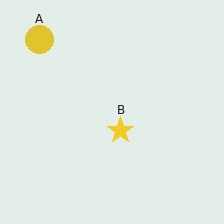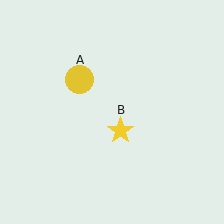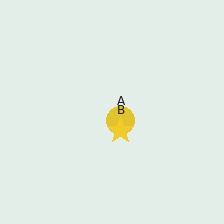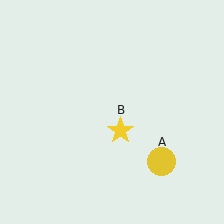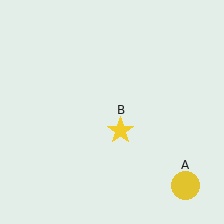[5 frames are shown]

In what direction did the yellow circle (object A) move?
The yellow circle (object A) moved down and to the right.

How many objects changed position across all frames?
1 object changed position: yellow circle (object A).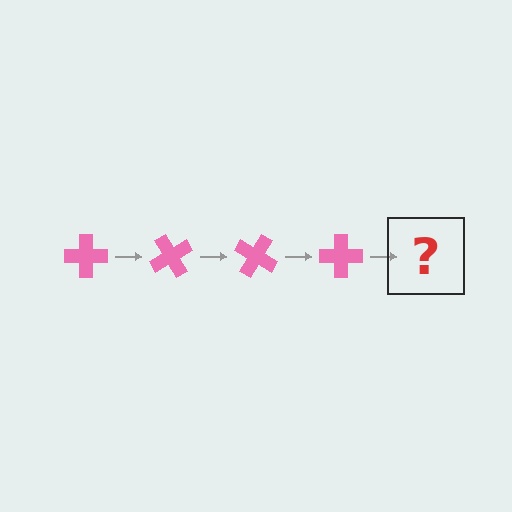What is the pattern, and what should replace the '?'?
The pattern is that the cross rotates 60 degrees each step. The '?' should be a pink cross rotated 240 degrees.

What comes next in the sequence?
The next element should be a pink cross rotated 240 degrees.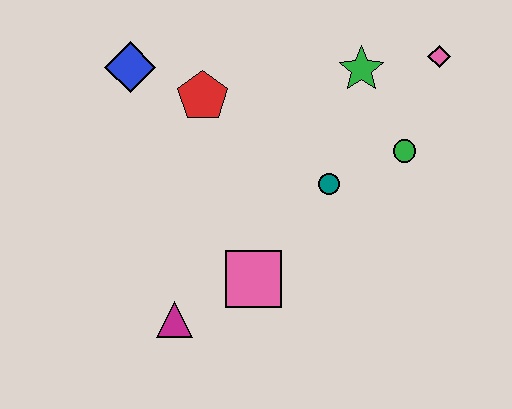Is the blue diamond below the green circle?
No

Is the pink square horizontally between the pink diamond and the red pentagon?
Yes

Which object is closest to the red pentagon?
The blue diamond is closest to the red pentagon.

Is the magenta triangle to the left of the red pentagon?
Yes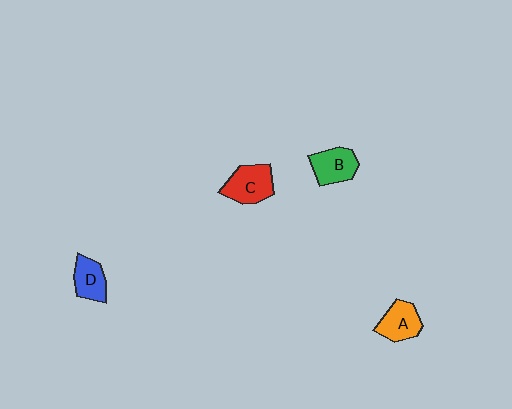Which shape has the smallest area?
Shape D (blue).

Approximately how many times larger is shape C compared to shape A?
Approximately 1.2 times.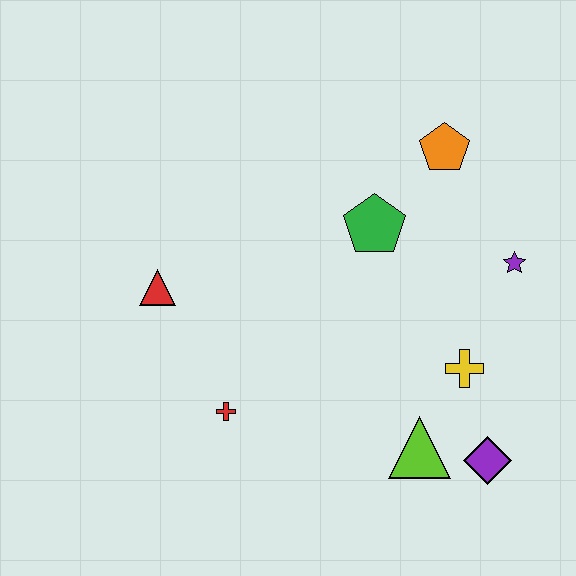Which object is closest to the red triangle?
The red cross is closest to the red triangle.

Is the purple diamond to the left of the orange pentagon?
No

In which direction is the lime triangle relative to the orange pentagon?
The lime triangle is below the orange pentagon.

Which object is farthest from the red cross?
The orange pentagon is farthest from the red cross.